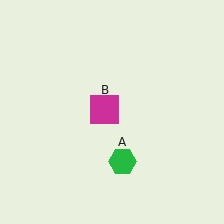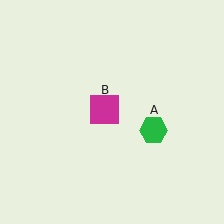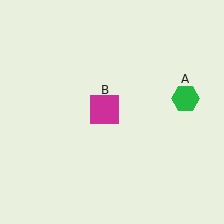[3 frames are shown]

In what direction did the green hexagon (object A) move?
The green hexagon (object A) moved up and to the right.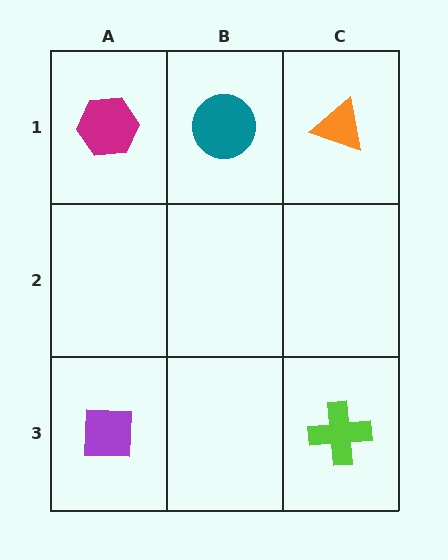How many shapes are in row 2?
0 shapes.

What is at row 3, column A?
A purple square.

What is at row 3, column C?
A lime cross.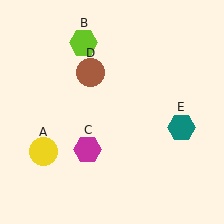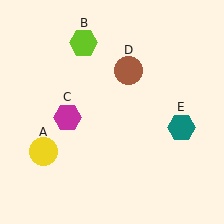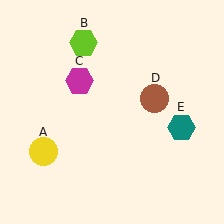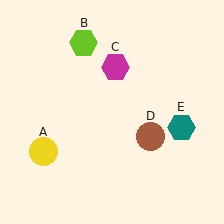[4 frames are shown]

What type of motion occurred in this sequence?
The magenta hexagon (object C), brown circle (object D) rotated clockwise around the center of the scene.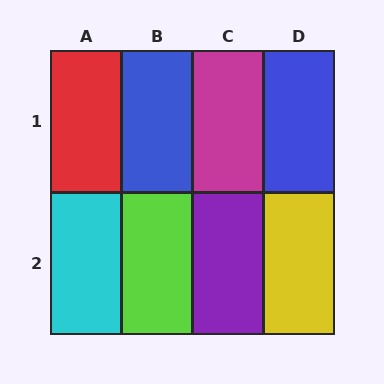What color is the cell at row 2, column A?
Cyan.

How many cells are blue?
2 cells are blue.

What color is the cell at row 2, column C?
Purple.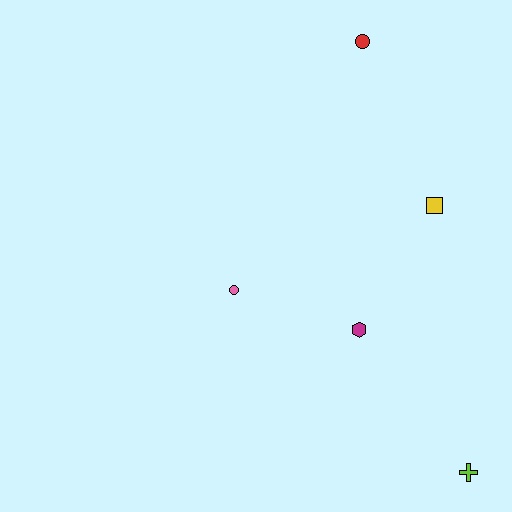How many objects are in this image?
There are 5 objects.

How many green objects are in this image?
There are no green objects.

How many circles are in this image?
There are 2 circles.